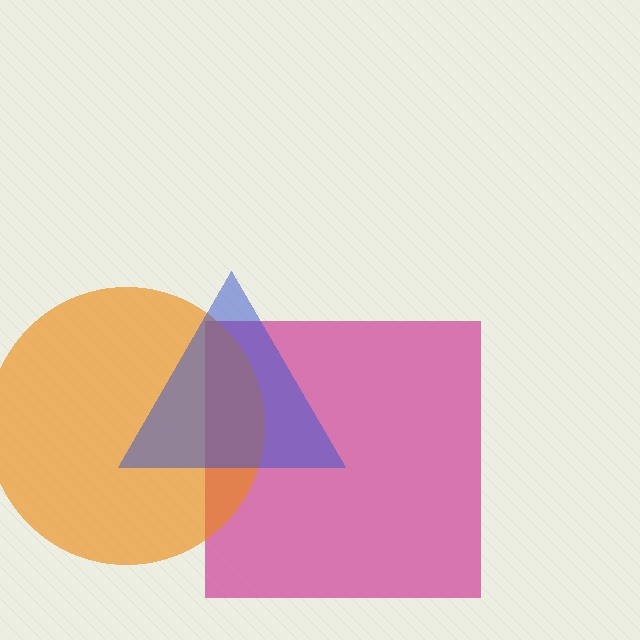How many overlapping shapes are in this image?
There are 3 overlapping shapes in the image.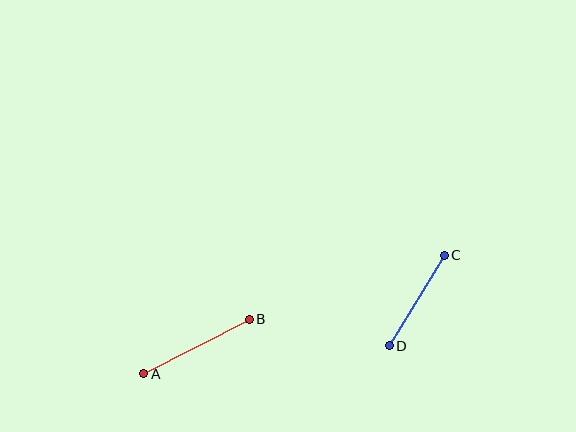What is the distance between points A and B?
The distance is approximately 119 pixels.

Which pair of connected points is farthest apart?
Points A and B are farthest apart.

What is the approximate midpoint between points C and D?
The midpoint is at approximately (417, 301) pixels.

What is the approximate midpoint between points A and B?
The midpoint is at approximately (197, 346) pixels.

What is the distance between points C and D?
The distance is approximately 106 pixels.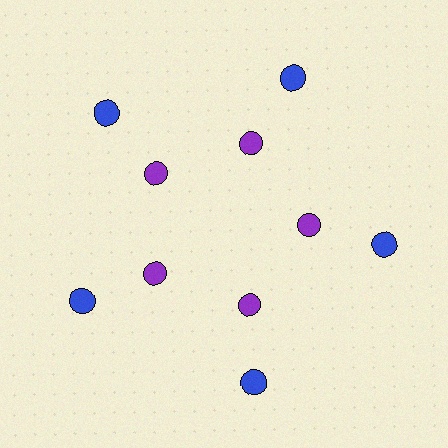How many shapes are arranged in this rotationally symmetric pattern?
There are 10 shapes, arranged in 5 groups of 2.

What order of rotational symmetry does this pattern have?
This pattern has 5-fold rotational symmetry.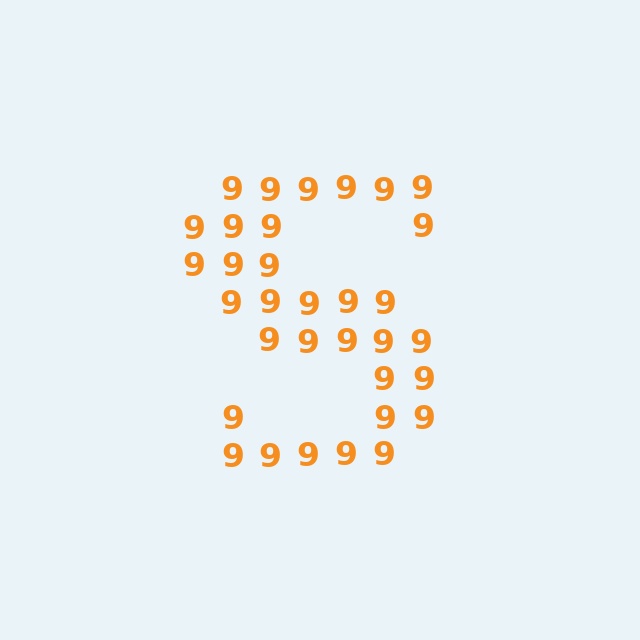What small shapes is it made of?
It is made of small digit 9's.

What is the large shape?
The large shape is the letter S.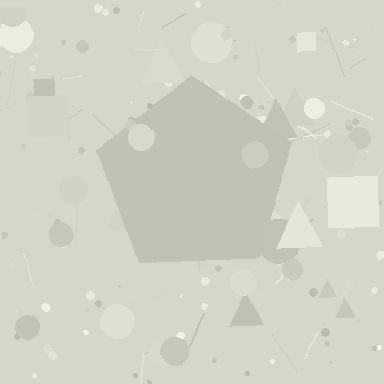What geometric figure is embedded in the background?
A pentagon is embedded in the background.